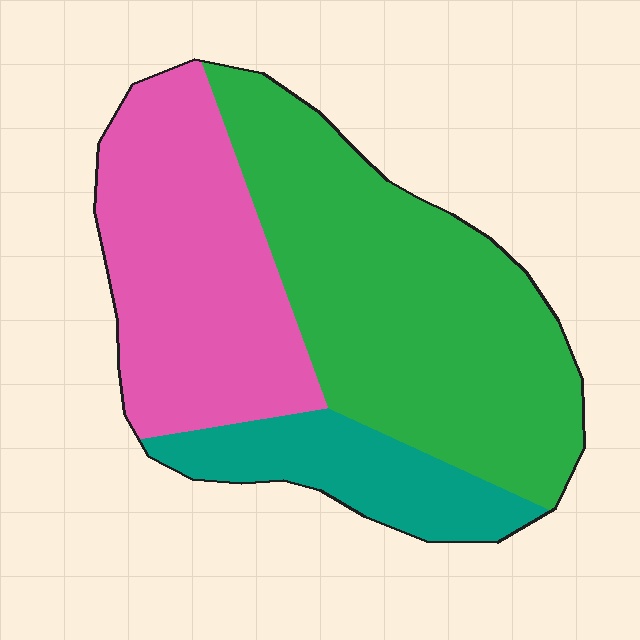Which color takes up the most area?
Green, at roughly 50%.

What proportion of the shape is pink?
Pink takes up about one third (1/3) of the shape.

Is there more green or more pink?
Green.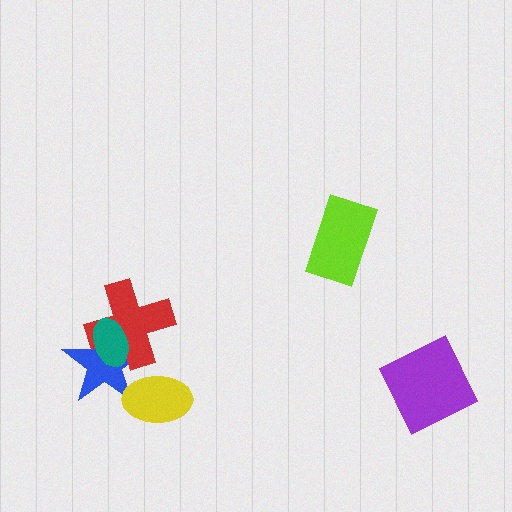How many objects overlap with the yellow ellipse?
1 object overlaps with the yellow ellipse.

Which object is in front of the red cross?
The teal ellipse is in front of the red cross.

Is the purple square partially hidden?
No, no other shape covers it.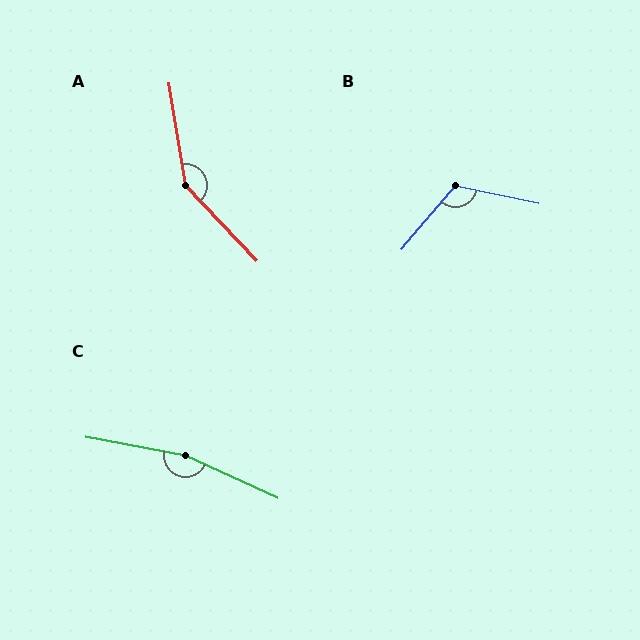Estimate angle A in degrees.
Approximately 146 degrees.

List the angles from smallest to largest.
B (118°), A (146°), C (166°).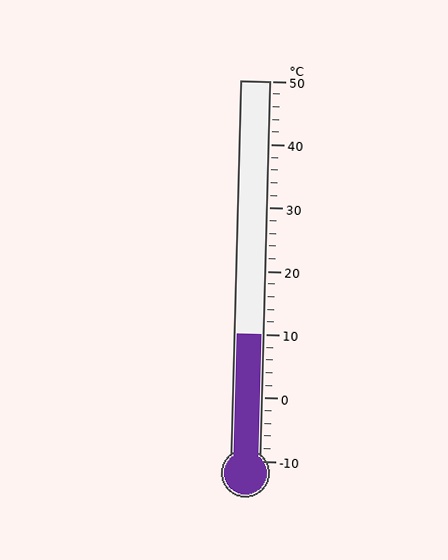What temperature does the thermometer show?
The thermometer shows approximately 10°C.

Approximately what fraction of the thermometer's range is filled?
The thermometer is filled to approximately 35% of its range.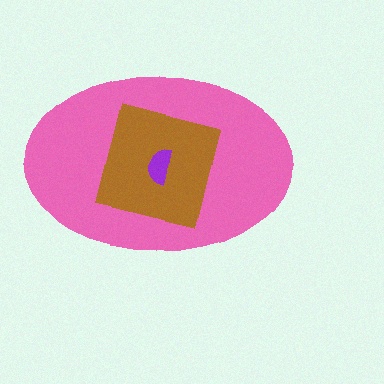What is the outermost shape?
The pink ellipse.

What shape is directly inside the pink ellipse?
The brown square.